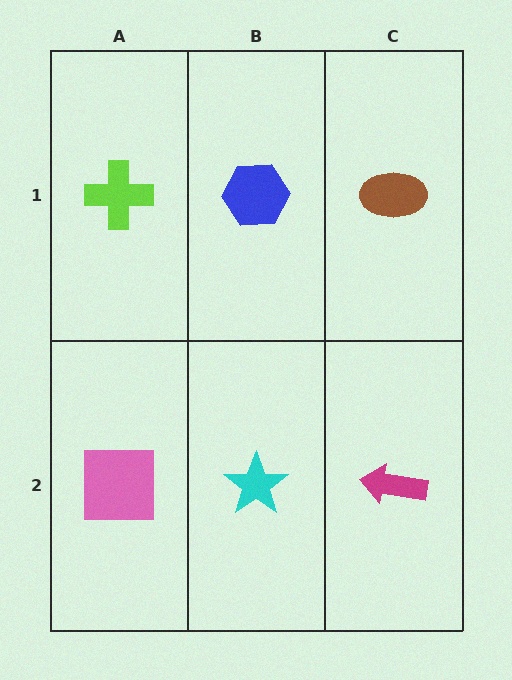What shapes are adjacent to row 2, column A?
A lime cross (row 1, column A), a cyan star (row 2, column B).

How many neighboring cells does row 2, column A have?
2.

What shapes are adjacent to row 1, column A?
A pink square (row 2, column A), a blue hexagon (row 1, column B).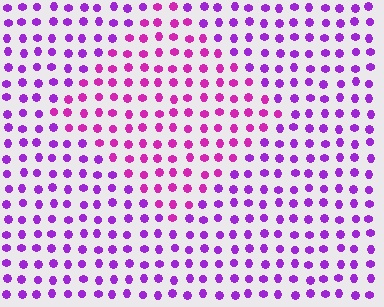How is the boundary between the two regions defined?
The boundary is defined purely by a slight shift in hue (about 29 degrees). Spacing, size, and orientation are identical on both sides.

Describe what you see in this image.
The image is filled with small purple elements in a uniform arrangement. A diamond-shaped region is visible where the elements are tinted to a slightly different hue, forming a subtle color boundary.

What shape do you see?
I see a diamond.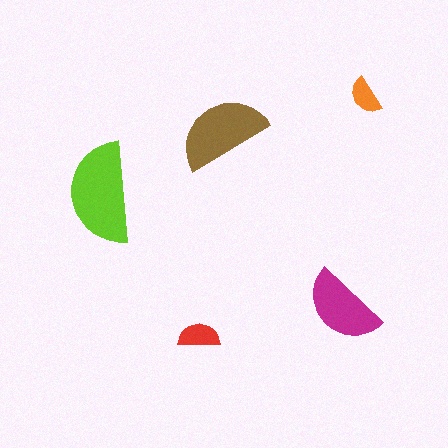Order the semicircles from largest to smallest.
the lime one, the brown one, the magenta one, the red one, the orange one.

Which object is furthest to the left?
The lime semicircle is leftmost.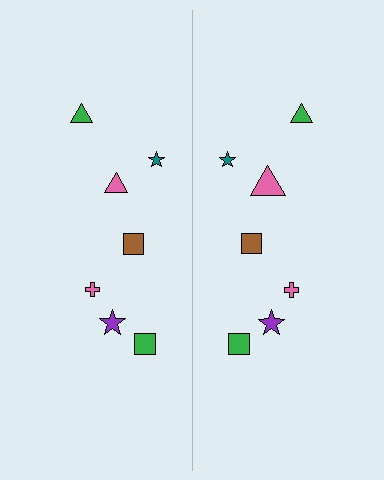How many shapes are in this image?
There are 14 shapes in this image.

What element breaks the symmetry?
The pink triangle on the right side has a different size than its mirror counterpart.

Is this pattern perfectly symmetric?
No, the pattern is not perfectly symmetric. The pink triangle on the right side has a different size than its mirror counterpart.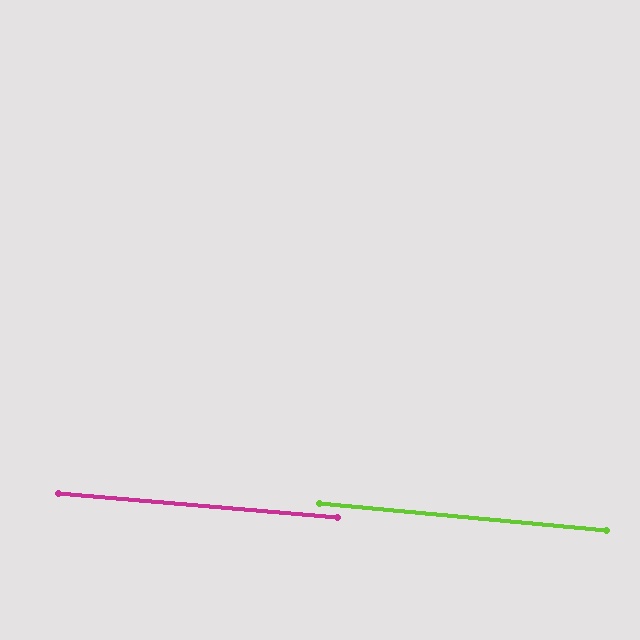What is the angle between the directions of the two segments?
Approximately 1 degree.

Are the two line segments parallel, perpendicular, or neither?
Parallel — their directions differ by only 0.6°.